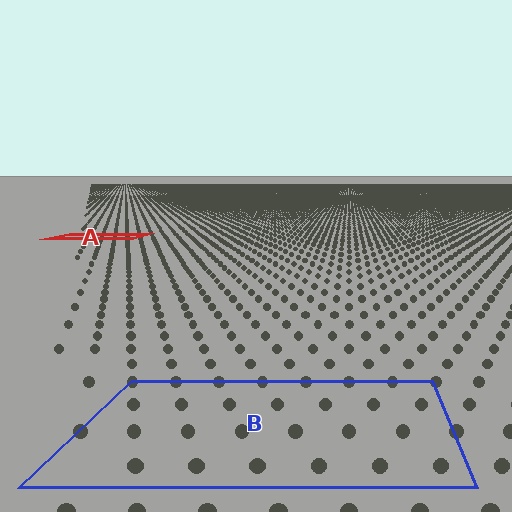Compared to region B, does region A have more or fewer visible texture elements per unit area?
Region A has more texture elements per unit area — they are packed more densely because it is farther away.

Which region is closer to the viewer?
Region B is closer. The texture elements there are larger and more spread out.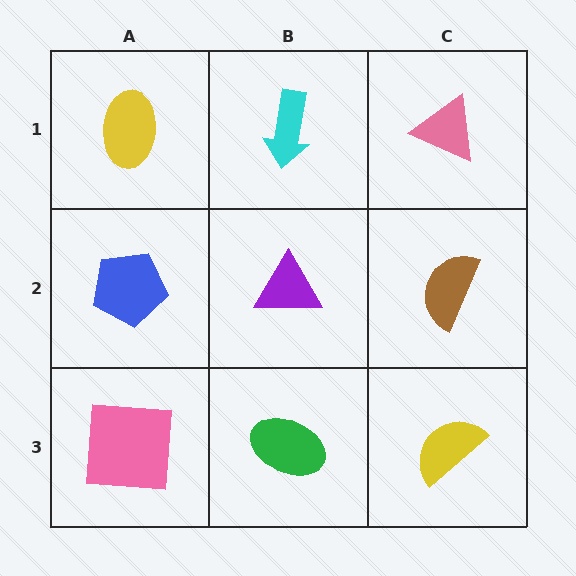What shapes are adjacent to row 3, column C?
A brown semicircle (row 2, column C), a green ellipse (row 3, column B).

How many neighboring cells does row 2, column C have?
3.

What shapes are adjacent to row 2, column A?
A yellow ellipse (row 1, column A), a pink square (row 3, column A), a purple triangle (row 2, column B).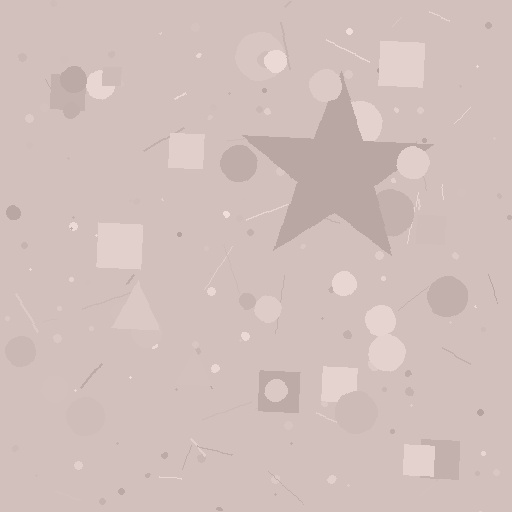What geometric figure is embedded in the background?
A star is embedded in the background.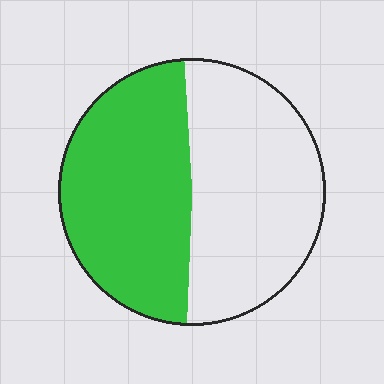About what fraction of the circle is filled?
About one half (1/2).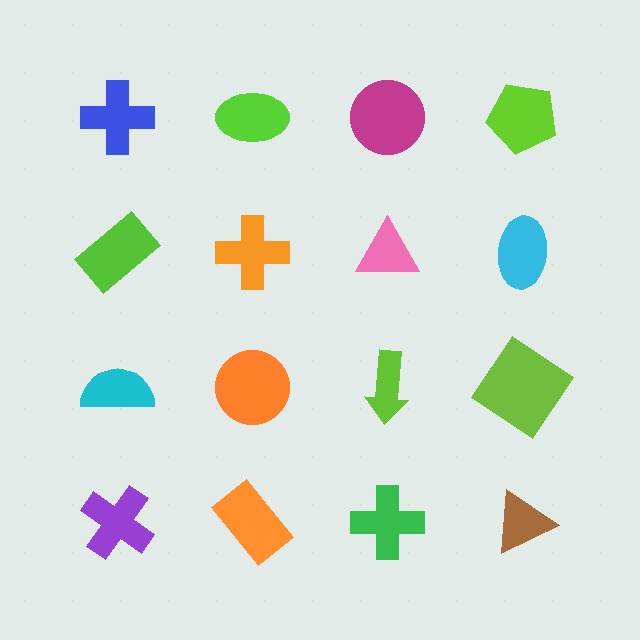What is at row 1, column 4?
A lime pentagon.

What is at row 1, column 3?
A magenta circle.